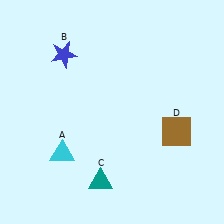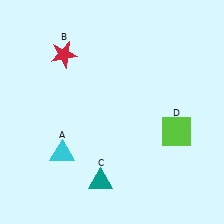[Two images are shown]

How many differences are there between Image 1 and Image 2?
There are 2 differences between the two images.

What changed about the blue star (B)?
In Image 1, B is blue. In Image 2, it changed to red.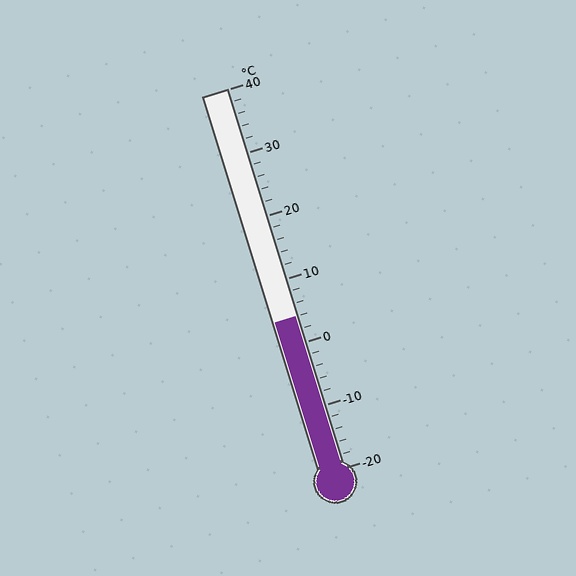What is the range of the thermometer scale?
The thermometer scale ranges from -20°C to 40°C.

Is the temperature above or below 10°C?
The temperature is below 10°C.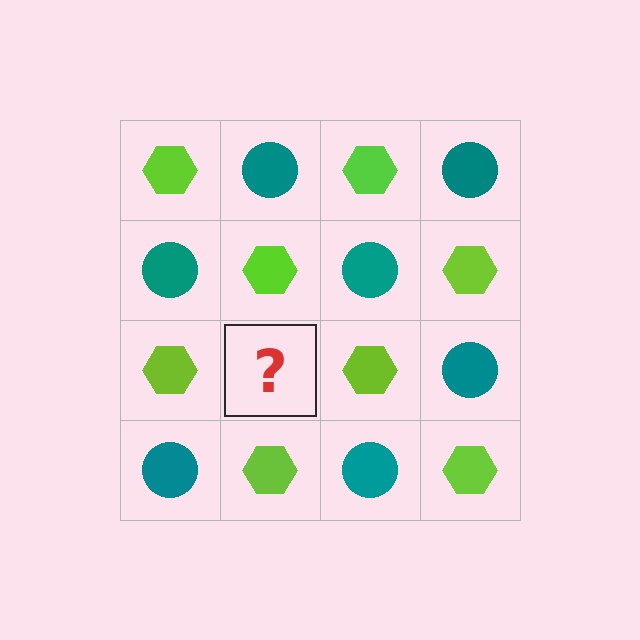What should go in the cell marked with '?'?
The missing cell should contain a teal circle.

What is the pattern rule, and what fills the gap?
The rule is that it alternates lime hexagon and teal circle in a checkerboard pattern. The gap should be filled with a teal circle.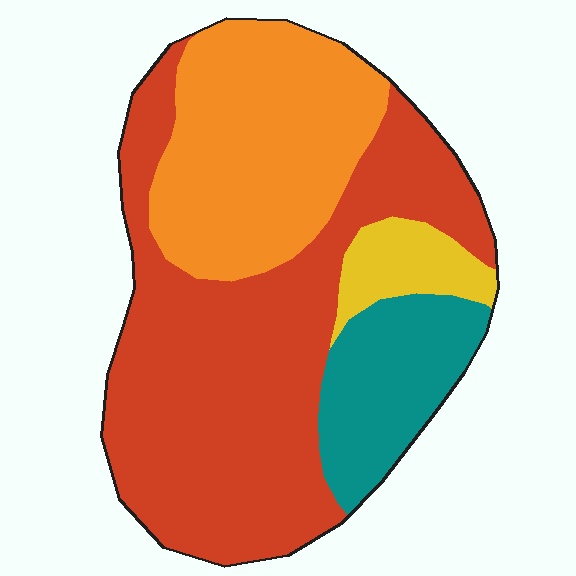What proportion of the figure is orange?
Orange takes up between a quarter and a half of the figure.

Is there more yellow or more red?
Red.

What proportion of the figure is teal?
Teal covers around 15% of the figure.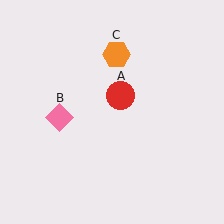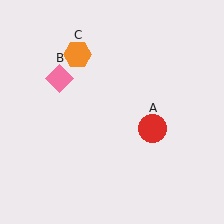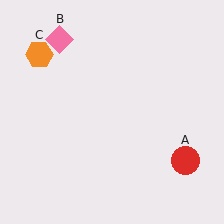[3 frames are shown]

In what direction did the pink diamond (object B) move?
The pink diamond (object B) moved up.